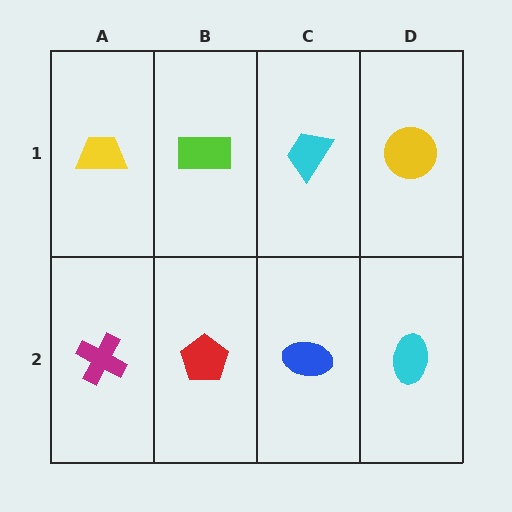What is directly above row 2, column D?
A yellow circle.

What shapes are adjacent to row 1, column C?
A blue ellipse (row 2, column C), a lime rectangle (row 1, column B), a yellow circle (row 1, column D).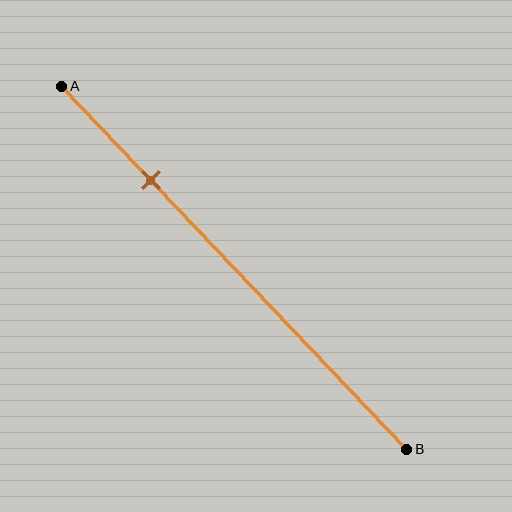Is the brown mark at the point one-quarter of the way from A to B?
Yes, the mark is approximately at the one-quarter point.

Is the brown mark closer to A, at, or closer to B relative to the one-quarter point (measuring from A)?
The brown mark is approximately at the one-quarter point of segment AB.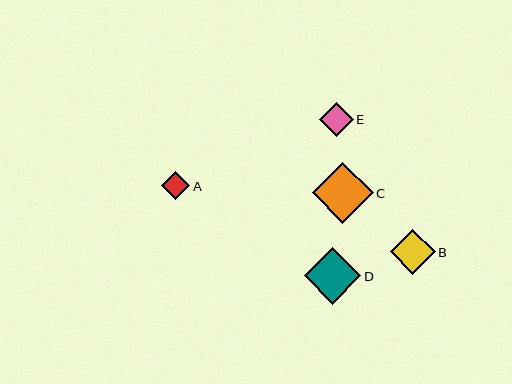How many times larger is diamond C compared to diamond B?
Diamond C is approximately 1.4 times the size of diamond B.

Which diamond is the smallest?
Diamond A is the smallest with a size of approximately 28 pixels.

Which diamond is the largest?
Diamond C is the largest with a size of approximately 61 pixels.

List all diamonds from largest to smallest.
From largest to smallest: C, D, B, E, A.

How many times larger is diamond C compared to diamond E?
Diamond C is approximately 1.8 times the size of diamond E.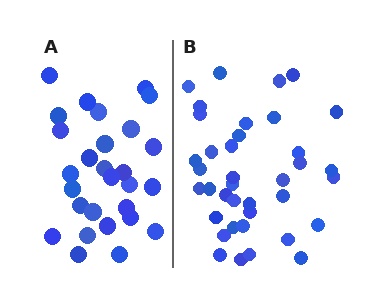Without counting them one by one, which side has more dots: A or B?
Region B (the right region) has more dots.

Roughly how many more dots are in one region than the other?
Region B has roughly 10 or so more dots than region A.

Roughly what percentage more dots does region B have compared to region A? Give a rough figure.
About 35% more.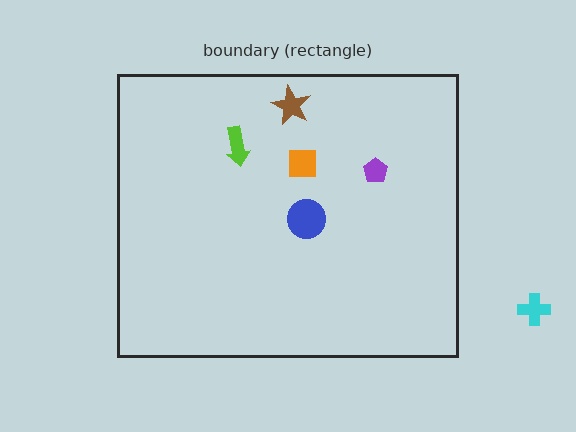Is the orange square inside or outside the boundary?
Inside.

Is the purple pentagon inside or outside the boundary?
Inside.